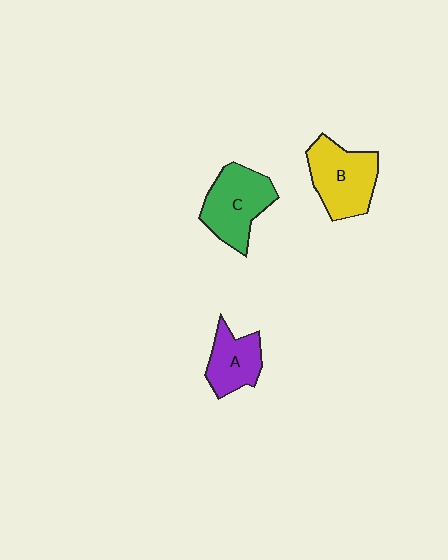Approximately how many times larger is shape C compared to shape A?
Approximately 1.4 times.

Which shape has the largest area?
Shape B (yellow).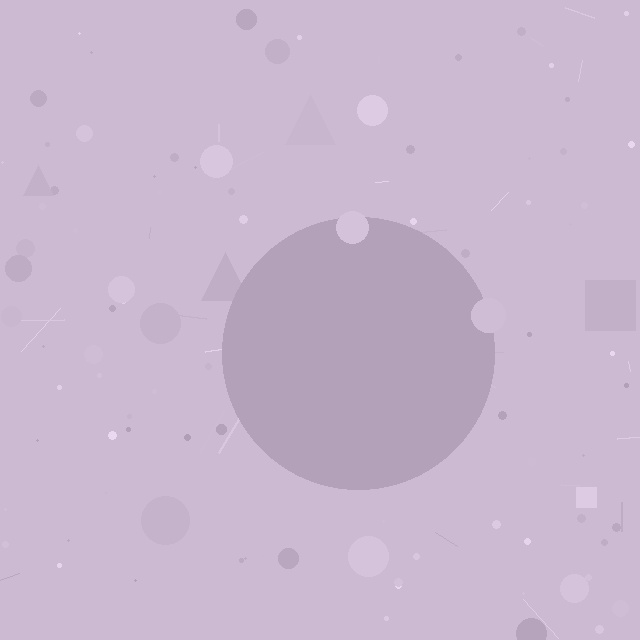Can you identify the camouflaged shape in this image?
The camouflaged shape is a circle.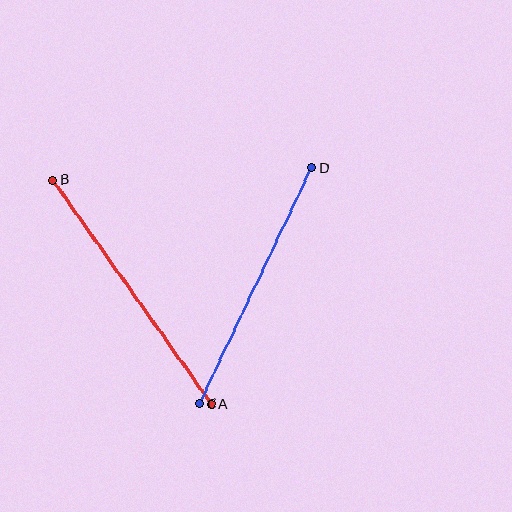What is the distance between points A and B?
The distance is approximately 274 pixels.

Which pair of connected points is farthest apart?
Points A and B are farthest apart.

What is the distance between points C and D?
The distance is approximately 261 pixels.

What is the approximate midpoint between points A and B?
The midpoint is at approximately (132, 292) pixels.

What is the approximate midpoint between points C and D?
The midpoint is at approximately (256, 286) pixels.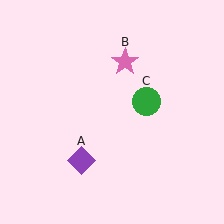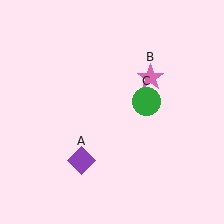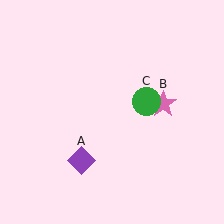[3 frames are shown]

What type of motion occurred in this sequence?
The pink star (object B) rotated clockwise around the center of the scene.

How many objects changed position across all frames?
1 object changed position: pink star (object B).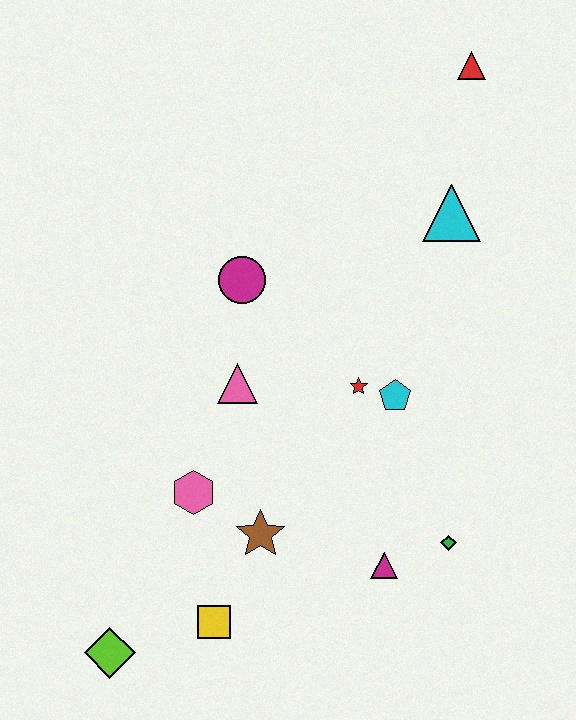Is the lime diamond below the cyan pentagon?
Yes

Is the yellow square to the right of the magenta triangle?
No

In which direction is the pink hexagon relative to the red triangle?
The pink hexagon is below the red triangle.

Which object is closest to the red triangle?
The cyan triangle is closest to the red triangle.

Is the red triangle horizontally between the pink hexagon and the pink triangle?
No